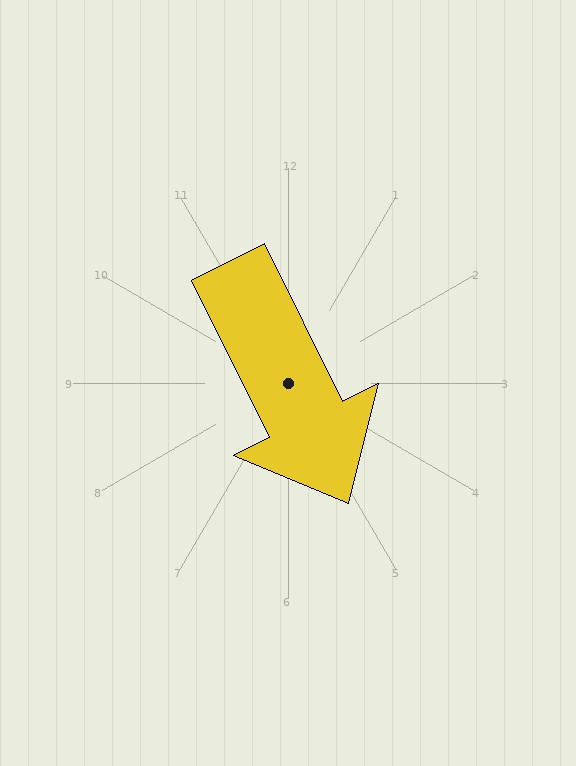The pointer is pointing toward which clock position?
Roughly 5 o'clock.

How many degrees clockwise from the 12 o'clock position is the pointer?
Approximately 154 degrees.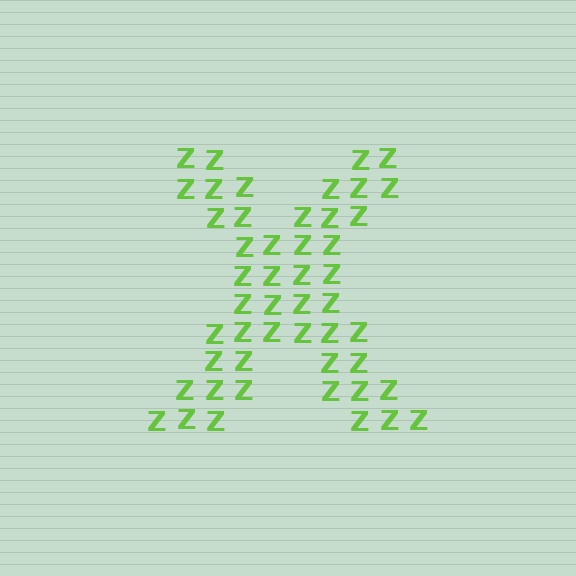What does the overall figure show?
The overall figure shows the letter X.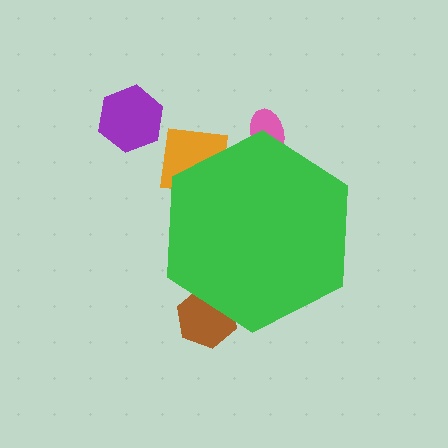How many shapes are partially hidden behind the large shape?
3 shapes are partially hidden.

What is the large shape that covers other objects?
A green hexagon.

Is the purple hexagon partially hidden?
No, the purple hexagon is fully visible.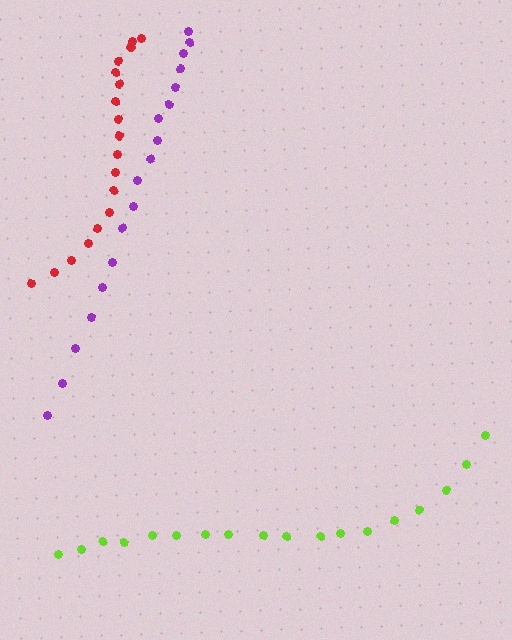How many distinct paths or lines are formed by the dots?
There are 3 distinct paths.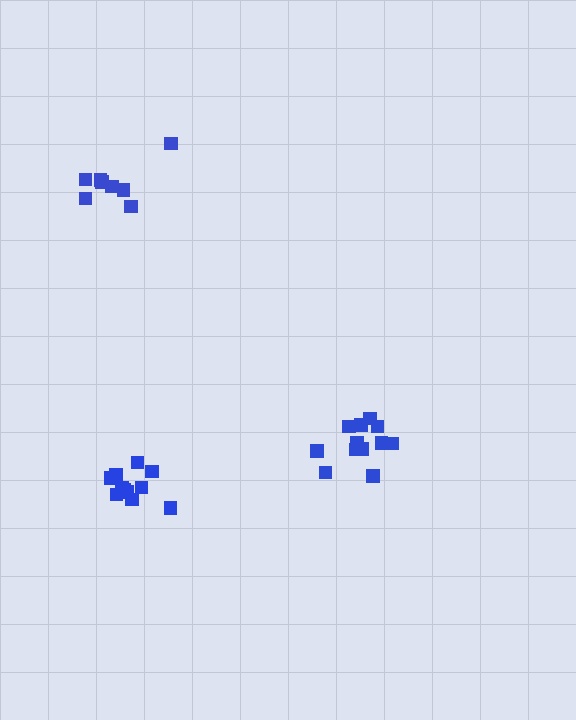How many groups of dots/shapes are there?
There are 3 groups.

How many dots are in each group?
Group 1: 8 dots, Group 2: 12 dots, Group 3: 12 dots (32 total).